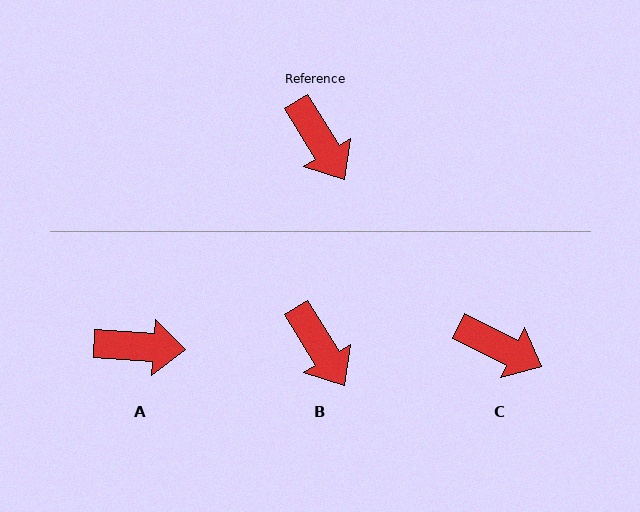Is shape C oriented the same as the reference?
No, it is off by about 32 degrees.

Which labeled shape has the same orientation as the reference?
B.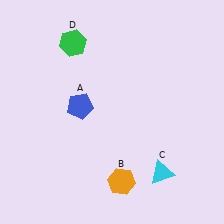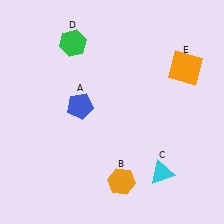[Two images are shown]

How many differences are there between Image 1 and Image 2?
There is 1 difference between the two images.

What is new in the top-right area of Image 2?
An orange square (E) was added in the top-right area of Image 2.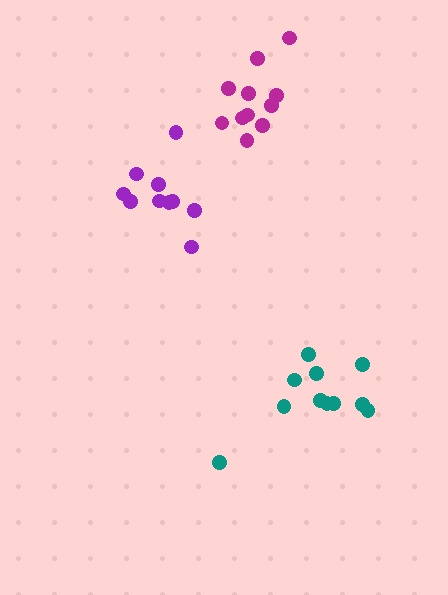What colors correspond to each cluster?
The clusters are colored: teal, magenta, purple.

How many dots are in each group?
Group 1: 11 dots, Group 2: 11 dots, Group 3: 10 dots (32 total).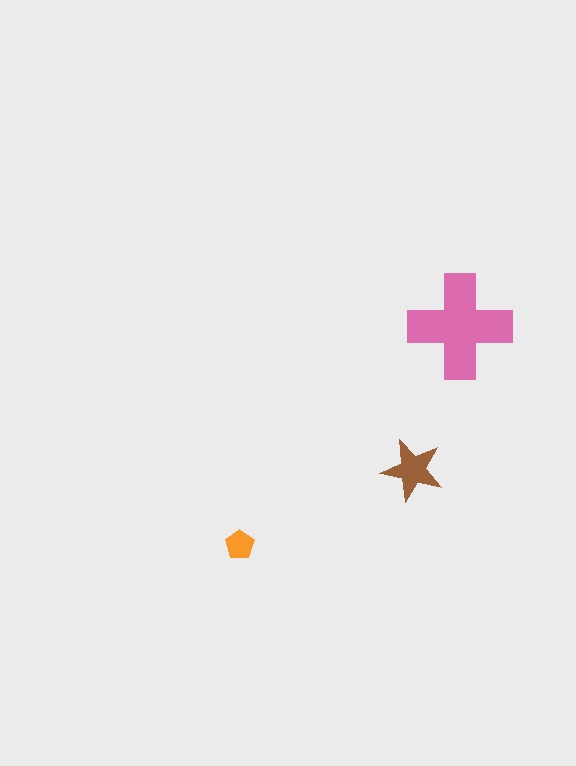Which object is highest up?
The pink cross is topmost.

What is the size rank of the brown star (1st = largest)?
2nd.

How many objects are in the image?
There are 3 objects in the image.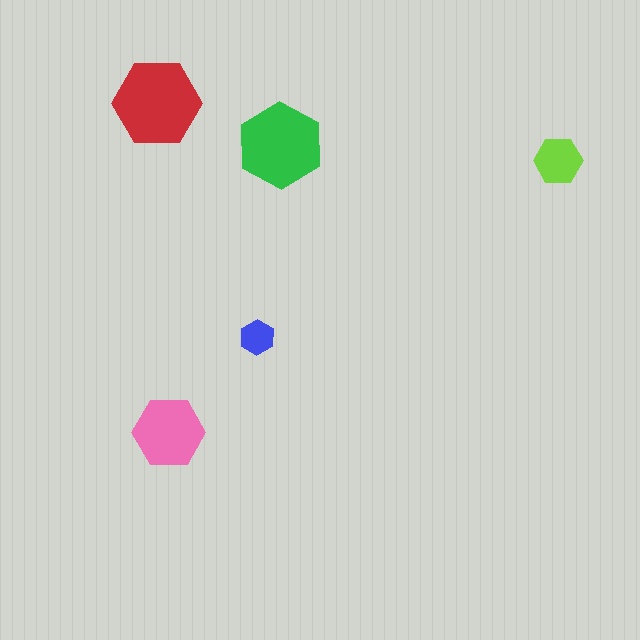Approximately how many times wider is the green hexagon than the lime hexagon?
About 2 times wider.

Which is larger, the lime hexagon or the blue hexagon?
The lime one.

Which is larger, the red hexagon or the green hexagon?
The red one.